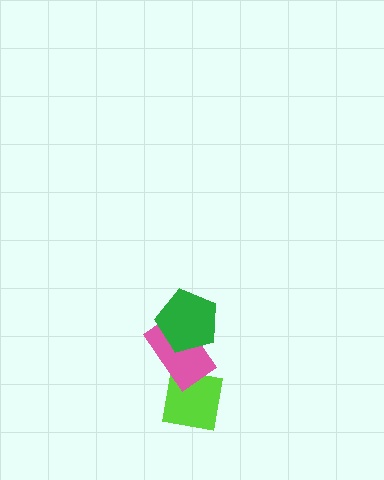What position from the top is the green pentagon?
The green pentagon is 1st from the top.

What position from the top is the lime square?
The lime square is 3rd from the top.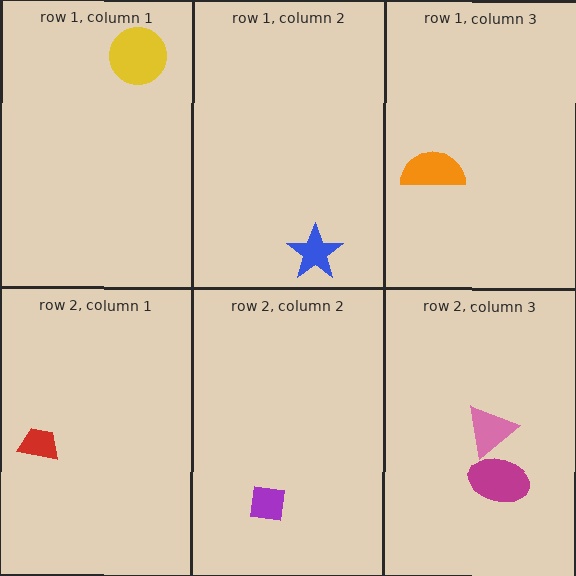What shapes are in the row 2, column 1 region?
The red trapezoid.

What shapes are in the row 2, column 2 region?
The purple square.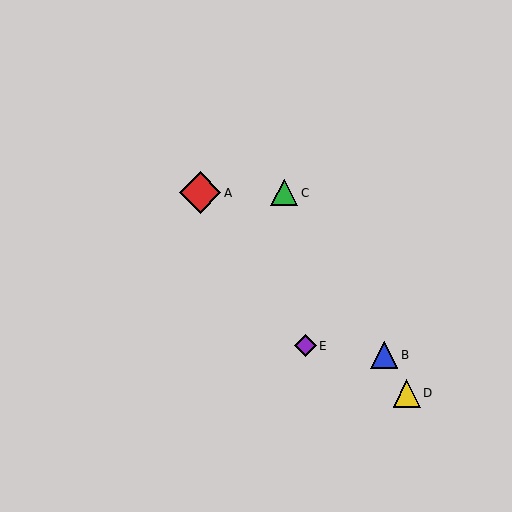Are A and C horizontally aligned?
Yes, both are at y≈193.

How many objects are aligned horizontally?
2 objects (A, C) are aligned horizontally.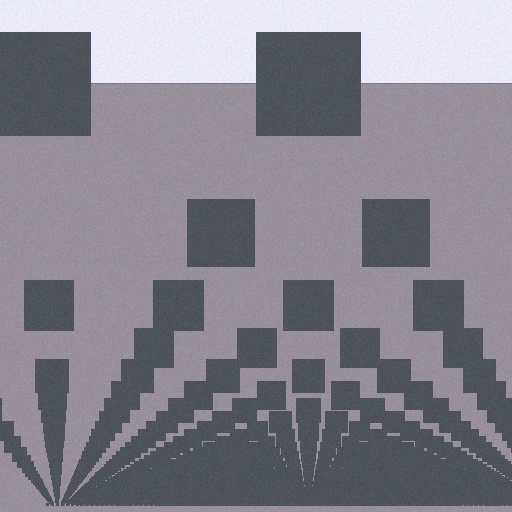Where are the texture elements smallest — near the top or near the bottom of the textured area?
Near the bottom.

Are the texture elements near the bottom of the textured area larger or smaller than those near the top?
Smaller. The gradient is inverted — elements near the bottom are smaller and denser.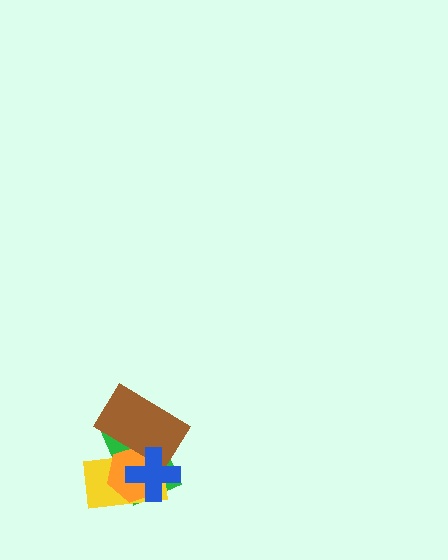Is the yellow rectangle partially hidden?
Yes, it is partially covered by another shape.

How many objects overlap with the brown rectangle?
4 objects overlap with the brown rectangle.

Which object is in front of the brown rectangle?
The blue cross is in front of the brown rectangle.